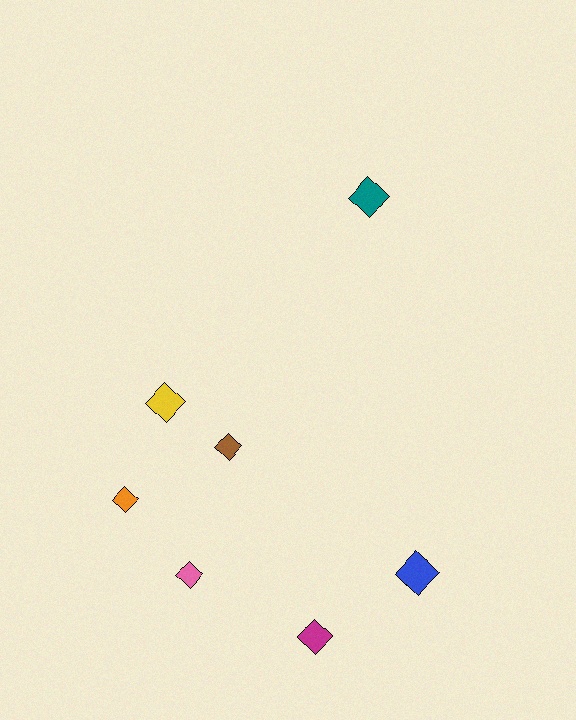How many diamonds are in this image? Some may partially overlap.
There are 7 diamonds.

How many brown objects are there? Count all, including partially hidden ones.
There is 1 brown object.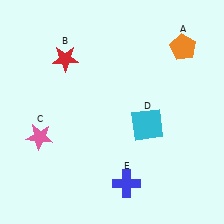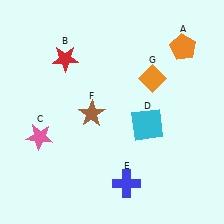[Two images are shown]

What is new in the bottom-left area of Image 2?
A brown star (F) was added in the bottom-left area of Image 2.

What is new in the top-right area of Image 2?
An orange diamond (G) was added in the top-right area of Image 2.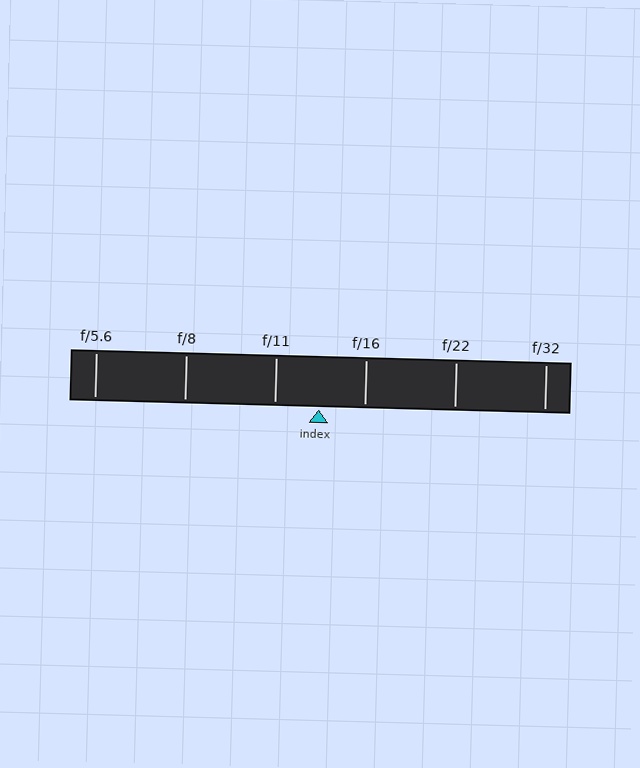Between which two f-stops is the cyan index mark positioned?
The index mark is between f/11 and f/16.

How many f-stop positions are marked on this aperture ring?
There are 6 f-stop positions marked.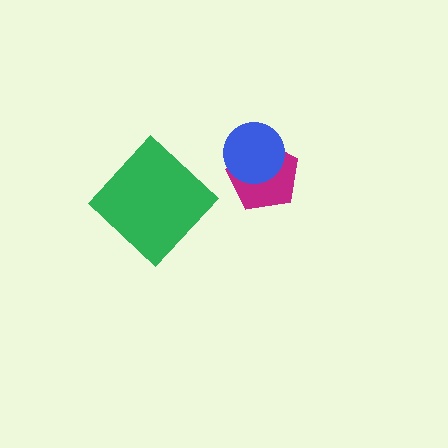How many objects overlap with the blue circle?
1 object overlaps with the blue circle.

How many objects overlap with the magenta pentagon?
1 object overlaps with the magenta pentagon.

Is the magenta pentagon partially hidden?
Yes, it is partially covered by another shape.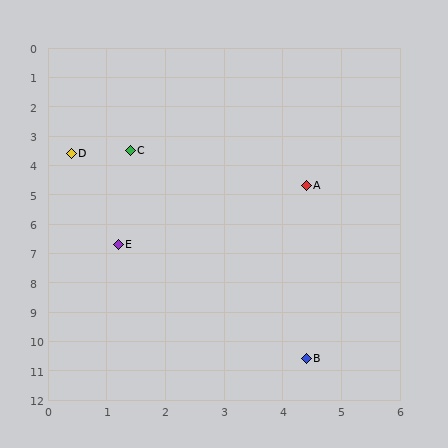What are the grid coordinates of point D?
Point D is at approximately (0.4, 3.6).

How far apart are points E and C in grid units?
Points E and C are about 3.2 grid units apart.